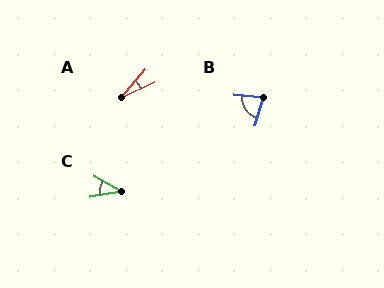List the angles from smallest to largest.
A (24°), C (41°), B (78°).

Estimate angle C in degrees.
Approximately 41 degrees.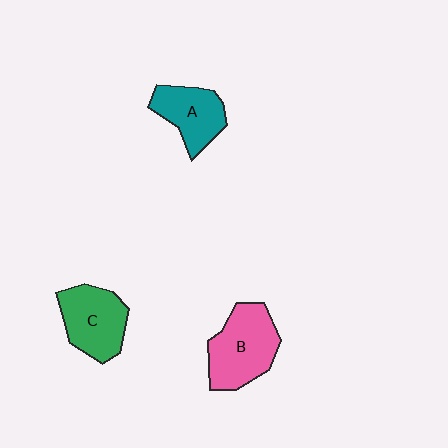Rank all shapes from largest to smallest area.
From largest to smallest: B (pink), C (green), A (teal).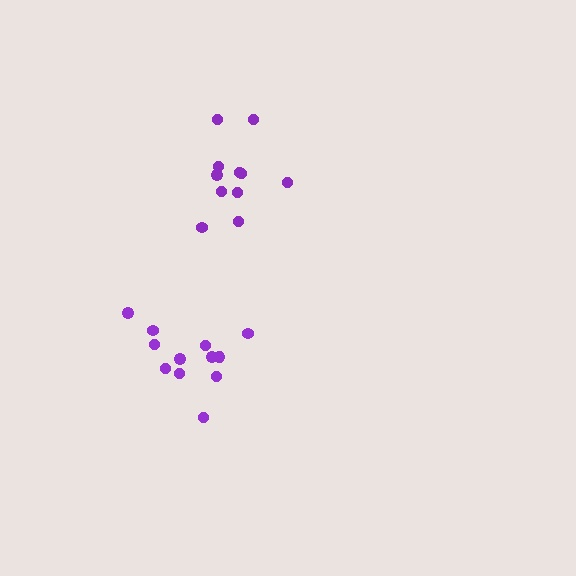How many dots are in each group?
Group 1: 12 dots, Group 2: 11 dots (23 total).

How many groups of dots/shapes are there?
There are 2 groups.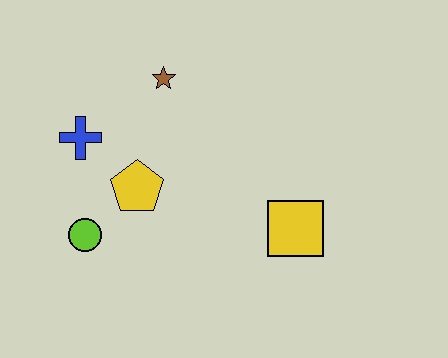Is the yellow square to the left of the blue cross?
No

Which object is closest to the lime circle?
The yellow pentagon is closest to the lime circle.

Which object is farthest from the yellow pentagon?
The yellow square is farthest from the yellow pentagon.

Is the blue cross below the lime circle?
No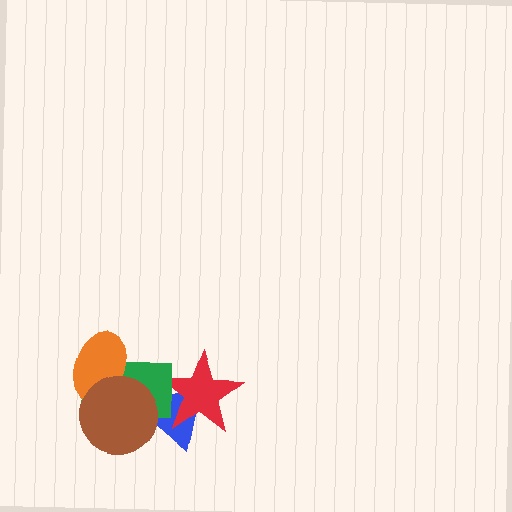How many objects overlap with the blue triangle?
3 objects overlap with the blue triangle.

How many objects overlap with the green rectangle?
4 objects overlap with the green rectangle.